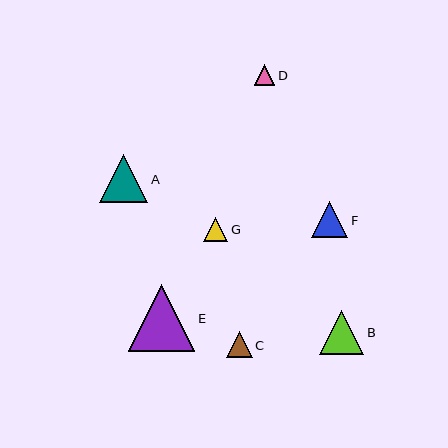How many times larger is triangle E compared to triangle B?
Triangle E is approximately 1.5 times the size of triangle B.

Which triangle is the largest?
Triangle E is the largest with a size of approximately 66 pixels.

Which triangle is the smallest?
Triangle D is the smallest with a size of approximately 20 pixels.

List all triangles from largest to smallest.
From largest to smallest: E, A, B, F, C, G, D.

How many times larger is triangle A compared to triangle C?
Triangle A is approximately 1.9 times the size of triangle C.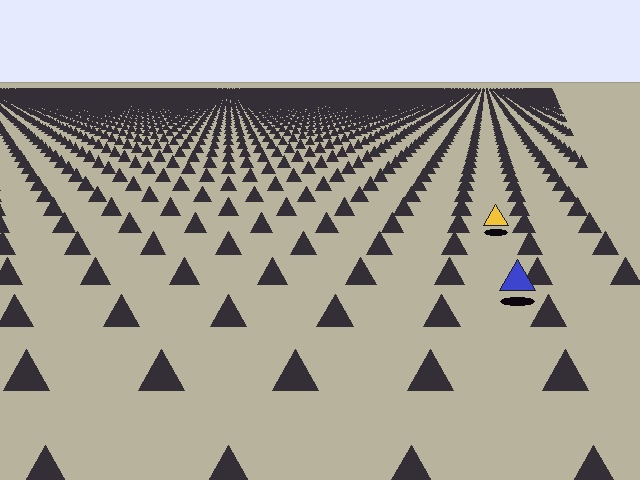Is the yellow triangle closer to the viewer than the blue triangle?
No. The blue triangle is closer — you can tell from the texture gradient: the ground texture is coarser near it.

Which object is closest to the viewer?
The blue triangle is closest. The texture marks near it are larger and more spread out.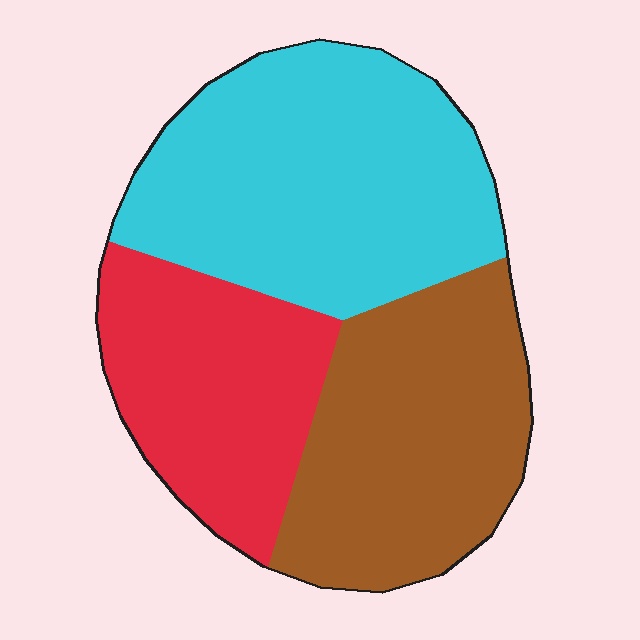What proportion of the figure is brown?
Brown covers around 35% of the figure.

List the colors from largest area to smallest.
From largest to smallest: cyan, brown, red.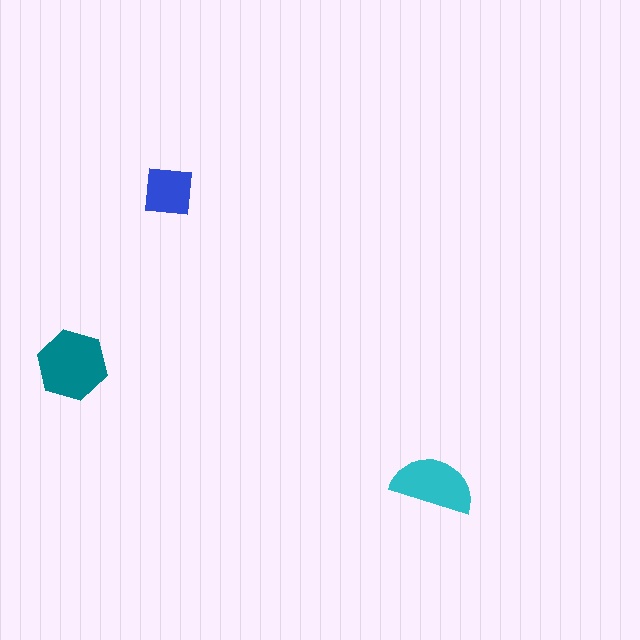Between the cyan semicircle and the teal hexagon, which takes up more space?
The teal hexagon.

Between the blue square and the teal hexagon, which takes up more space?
The teal hexagon.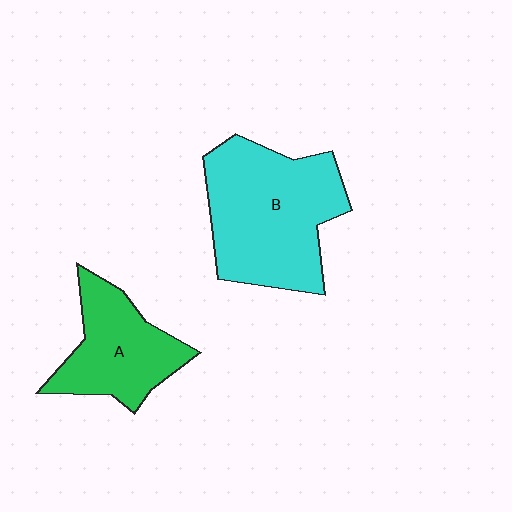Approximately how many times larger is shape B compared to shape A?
Approximately 1.6 times.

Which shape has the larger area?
Shape B (cyan).